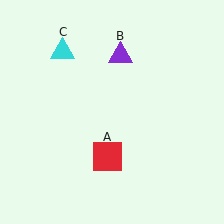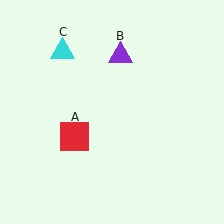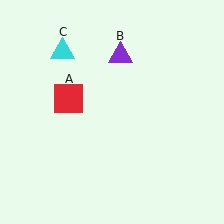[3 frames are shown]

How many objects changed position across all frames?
1 object changed position: red square (object A).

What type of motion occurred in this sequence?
The red square (object A) rotated clockwise around the center of the scene.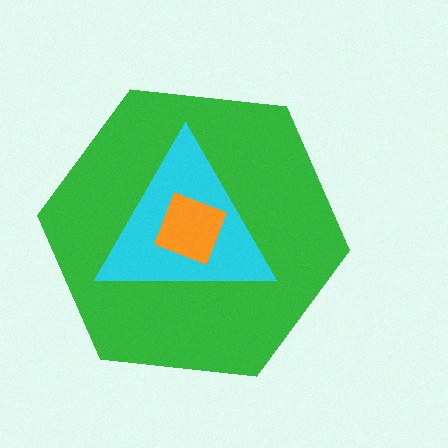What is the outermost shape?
The green hexagon.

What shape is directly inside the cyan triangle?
The orange square.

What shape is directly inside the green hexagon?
The cyan triangle.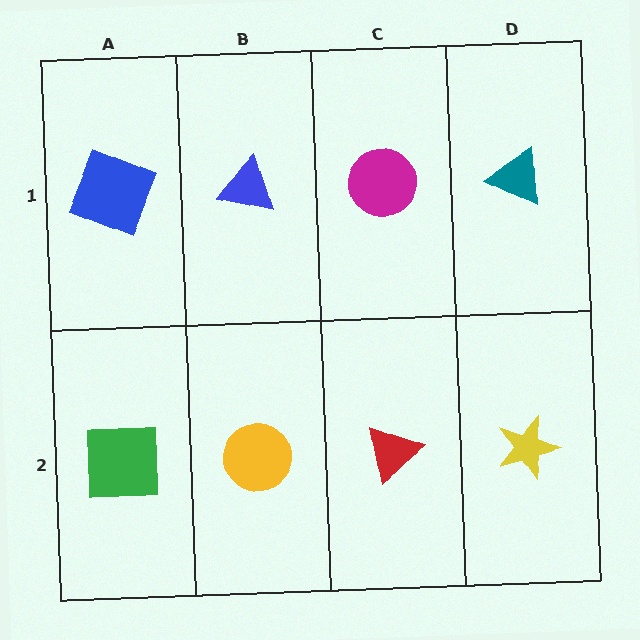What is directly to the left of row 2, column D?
A red triangle.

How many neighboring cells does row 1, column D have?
2.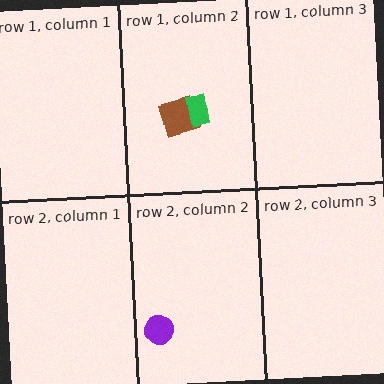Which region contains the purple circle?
The row 2, column 2 region.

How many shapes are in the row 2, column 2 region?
1.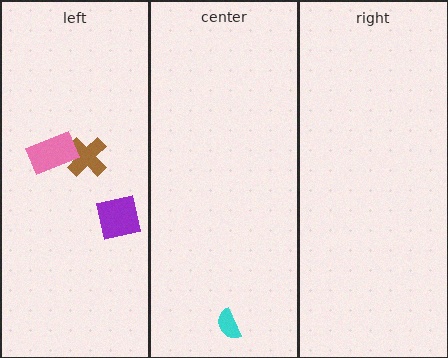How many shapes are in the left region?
3.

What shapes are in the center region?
The cyan semicircle.